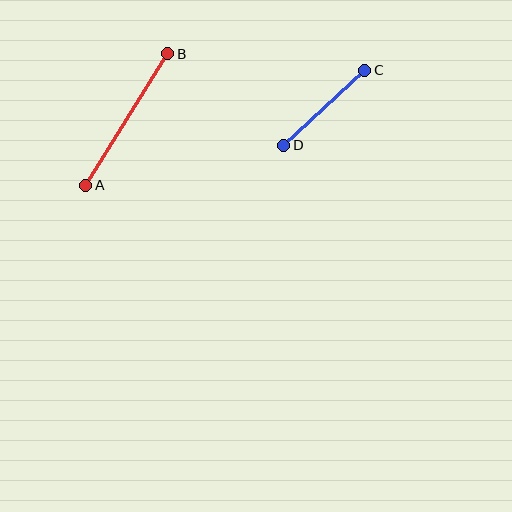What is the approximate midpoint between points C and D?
The midpoint is at approximately (324, 108) pixels.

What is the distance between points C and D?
The distance is approximately 110 pixels.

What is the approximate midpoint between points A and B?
The midpoint is at approximately (127, 120) pixels.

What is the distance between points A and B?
The distance is approximately 155 pixels.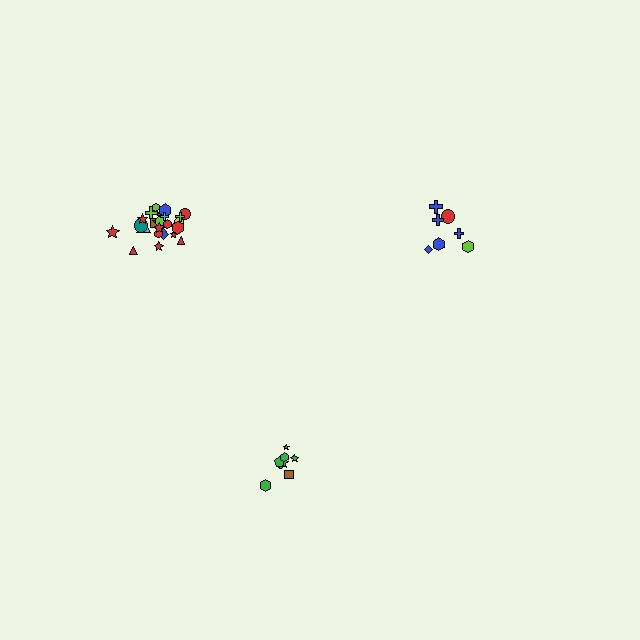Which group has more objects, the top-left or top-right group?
The top-left group.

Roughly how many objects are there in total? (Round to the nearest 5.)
Roughly 40 objects in total.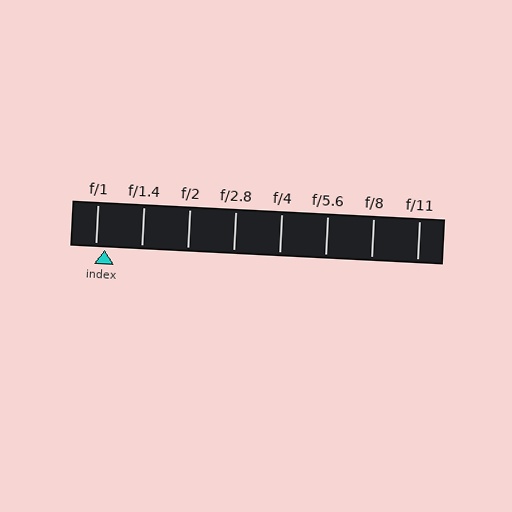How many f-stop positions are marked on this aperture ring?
There are 8 f-stop positions marked.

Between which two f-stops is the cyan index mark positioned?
The index mark is between f/1 and f/1.4.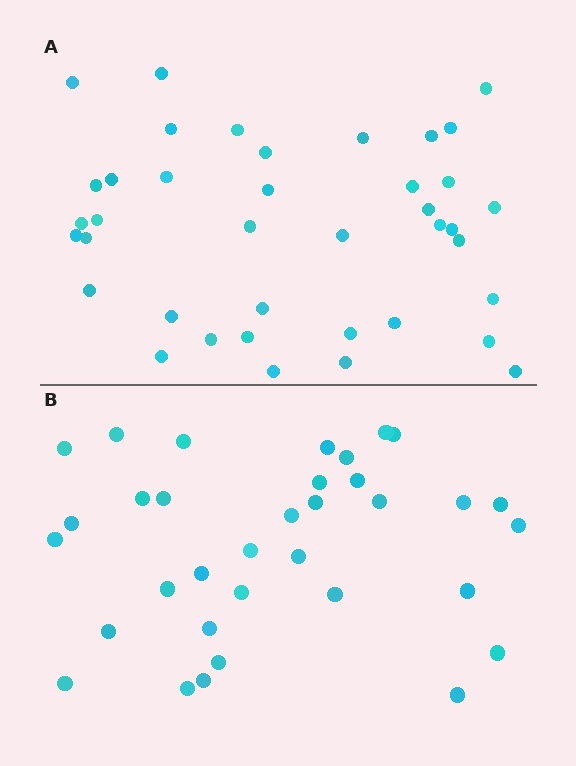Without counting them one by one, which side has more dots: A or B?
Region A (the top region) has more dots.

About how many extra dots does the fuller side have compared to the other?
Region A has about 5 more dots than region B.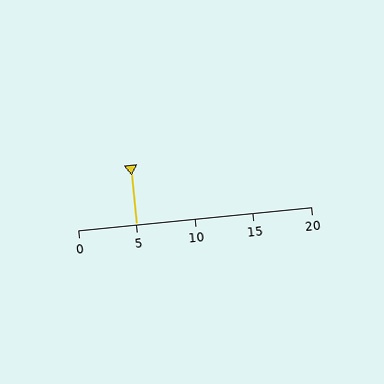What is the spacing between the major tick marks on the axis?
The major ticks are spaced 5 apart.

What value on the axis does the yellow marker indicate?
The marker indicates approximately 5.